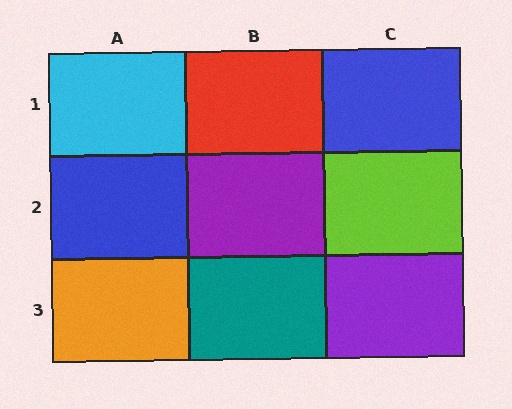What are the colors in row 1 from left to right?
Cyan, red, blue.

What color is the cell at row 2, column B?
Purple.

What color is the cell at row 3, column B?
Teal.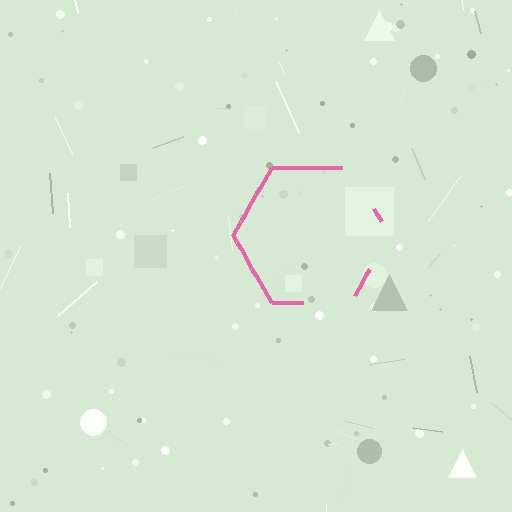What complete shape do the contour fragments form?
The contour fragments form a hexagon.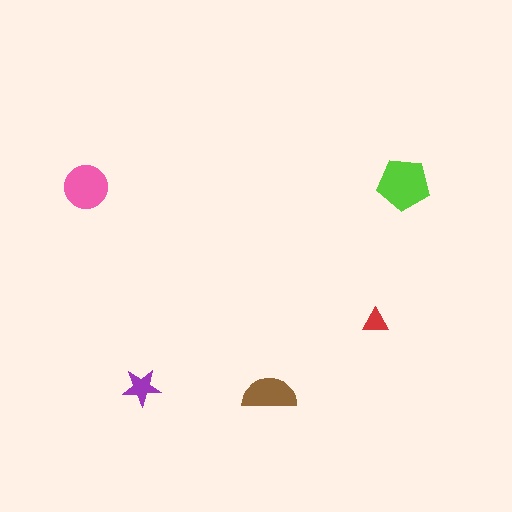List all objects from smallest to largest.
The red triangle, the purple star, the brown semicircle, the pink circle, the lime pentagon.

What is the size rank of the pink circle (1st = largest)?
2nd.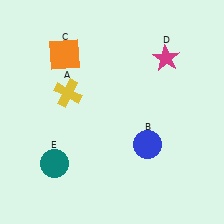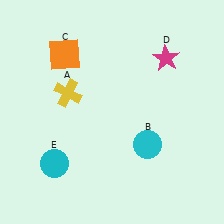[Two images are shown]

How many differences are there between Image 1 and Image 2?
There are 2 differences between the two images.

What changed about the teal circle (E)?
In Image 1, E is teal. In Image 2, it changed to cyan.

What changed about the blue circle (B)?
In Image 1, B is blue. In Image 2, it changed to cyan.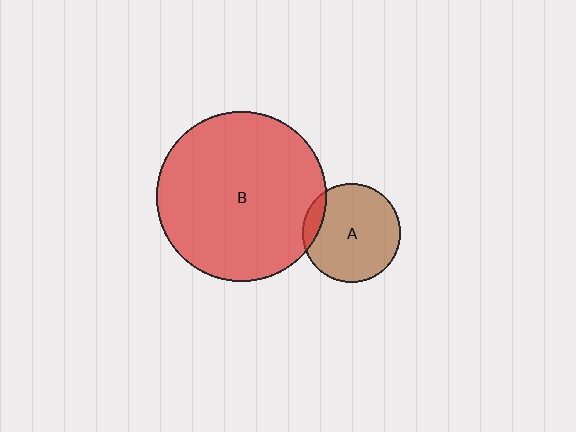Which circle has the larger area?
Circle B (red).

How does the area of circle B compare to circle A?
Approximately 3.0 times.